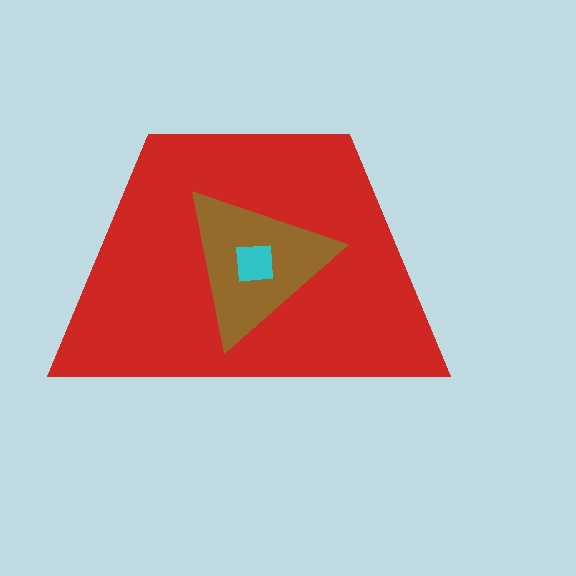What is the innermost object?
The cyan square.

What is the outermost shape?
The red trapezoid.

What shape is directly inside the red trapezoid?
The brown triangle.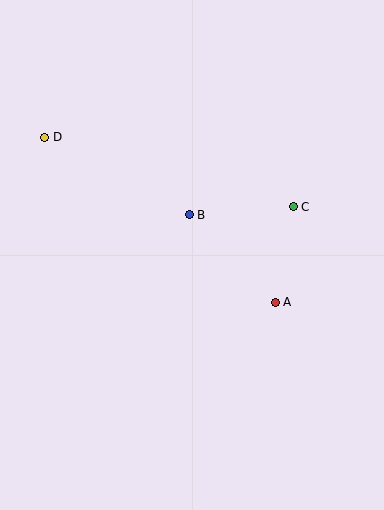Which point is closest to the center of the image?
Point B at (189, 215) is closest to the center.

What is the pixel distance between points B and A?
The distance between B and A is 123 pixels.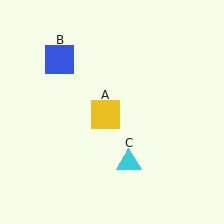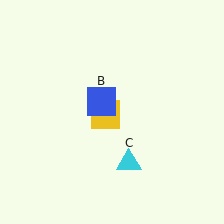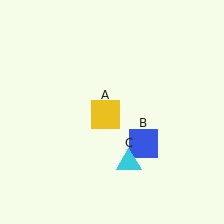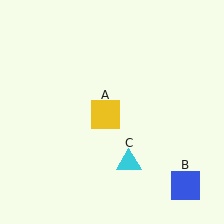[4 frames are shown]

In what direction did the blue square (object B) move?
The blue square (object B) moved down and to the right.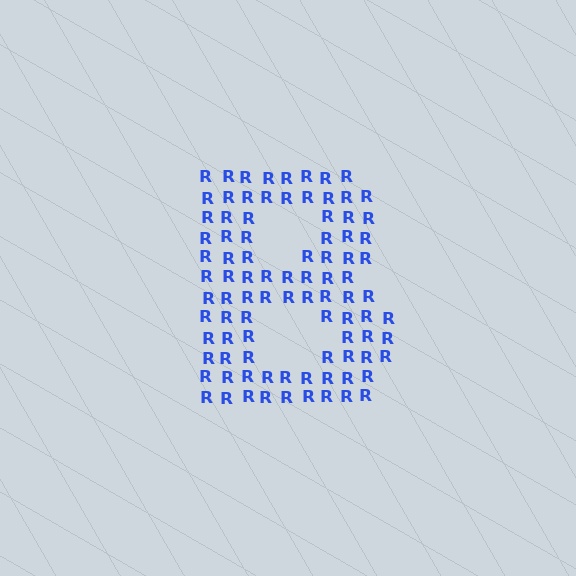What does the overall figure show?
The overall figure shows the letter B.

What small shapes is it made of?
It is made of small letter R's.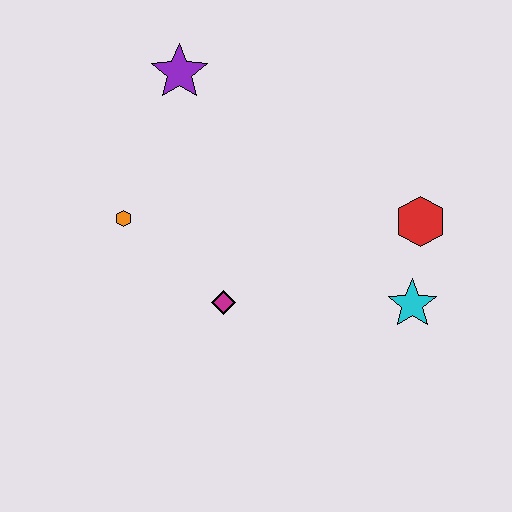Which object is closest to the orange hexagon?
The magenta diamond is closest to the orange hexagon.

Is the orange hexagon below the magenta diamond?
No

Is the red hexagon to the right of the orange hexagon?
Yes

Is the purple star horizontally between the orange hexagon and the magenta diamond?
Yes